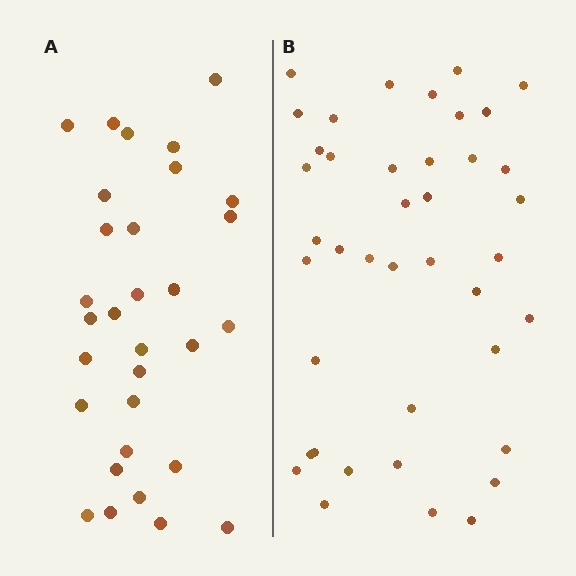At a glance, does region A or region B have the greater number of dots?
Region B (the right region) has more dots.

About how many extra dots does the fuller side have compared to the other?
Region B has roughly 10 or so more dots than region A.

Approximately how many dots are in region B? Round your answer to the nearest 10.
About 40 dots. (The exact count is 41, which rounds to 40.)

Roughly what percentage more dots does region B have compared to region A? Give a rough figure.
About 30% more.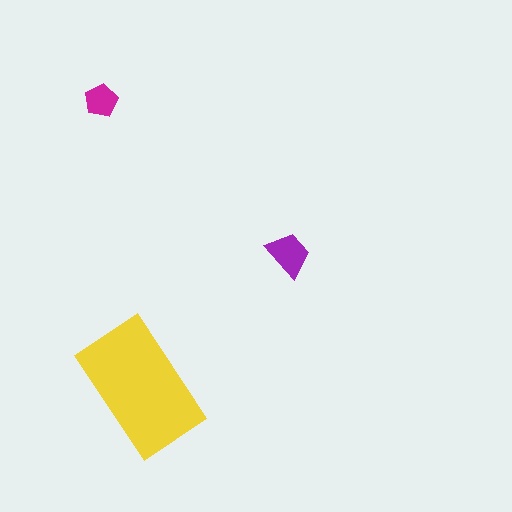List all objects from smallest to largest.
The magenta pentagon, the purple trapezoid, the yellow rectangle.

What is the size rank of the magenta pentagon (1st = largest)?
3rd.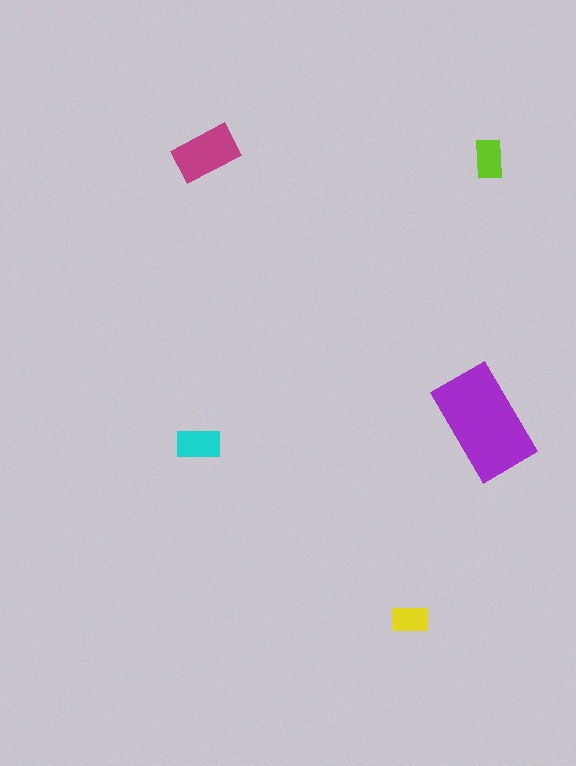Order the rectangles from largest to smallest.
the purple one, the magenta one, the cyan one, the lime one, the yellow one.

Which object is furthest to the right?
The lime rectangle is rightmost.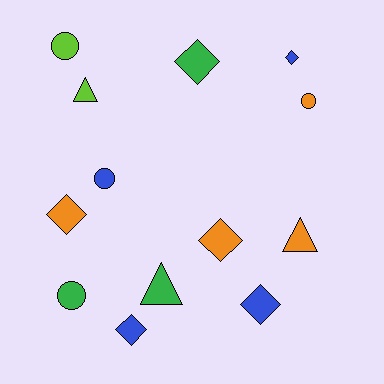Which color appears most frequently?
Orange, with 4 objects.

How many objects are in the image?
There are 13 objects.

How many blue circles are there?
There is 1 blue circle.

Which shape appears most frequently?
Diamond, with 6 objects.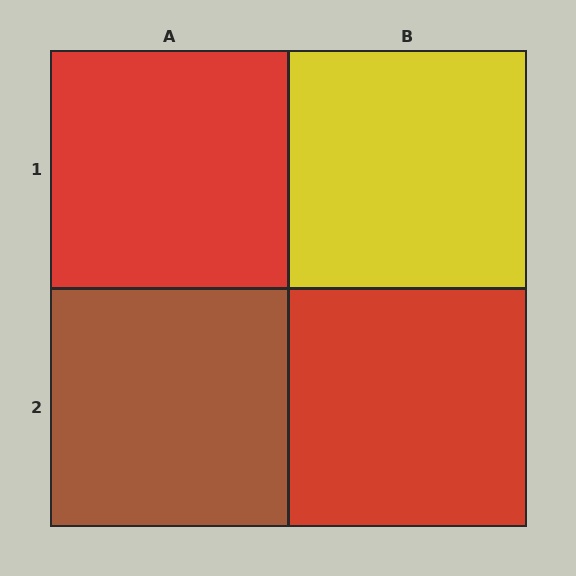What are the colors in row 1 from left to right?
Red, yellow.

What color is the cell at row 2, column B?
Red.